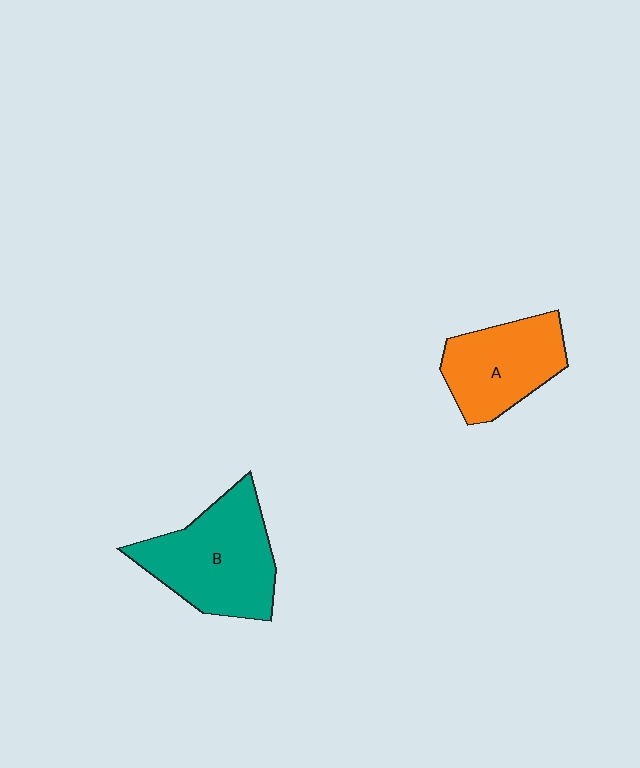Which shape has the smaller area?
Shape A (orange).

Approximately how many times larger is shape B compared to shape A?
Approximately 1.3 times.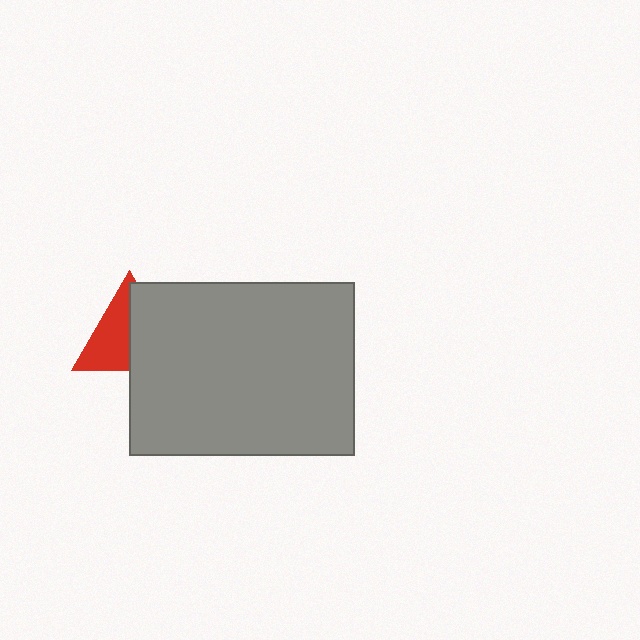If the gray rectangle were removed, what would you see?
You would see the complete red triangle.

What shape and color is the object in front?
The object in front is a gray rectangle.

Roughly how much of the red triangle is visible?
About half of it is visible (roughly 51%).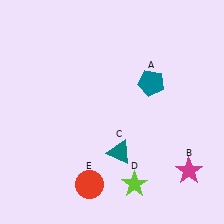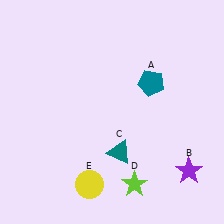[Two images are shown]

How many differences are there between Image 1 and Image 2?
There are 2 differences between the two images.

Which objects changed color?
B changed from magenta to purple. E changed from red to yellow.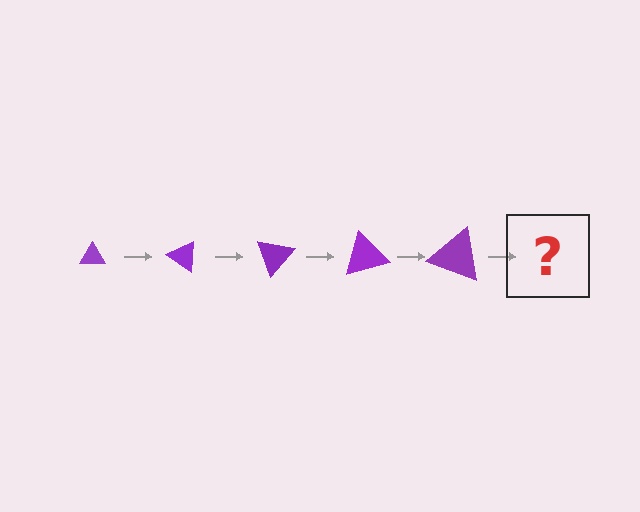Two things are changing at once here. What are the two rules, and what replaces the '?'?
The two rules are that the triangle grows larger each step and it rotates 35 degrees each step. The '?' should be a triangle, larger than the previous one and rotated 175 degrees from the start.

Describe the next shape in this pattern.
It should be a triangle, larger than the previous one and rotated 175 degrees from the start.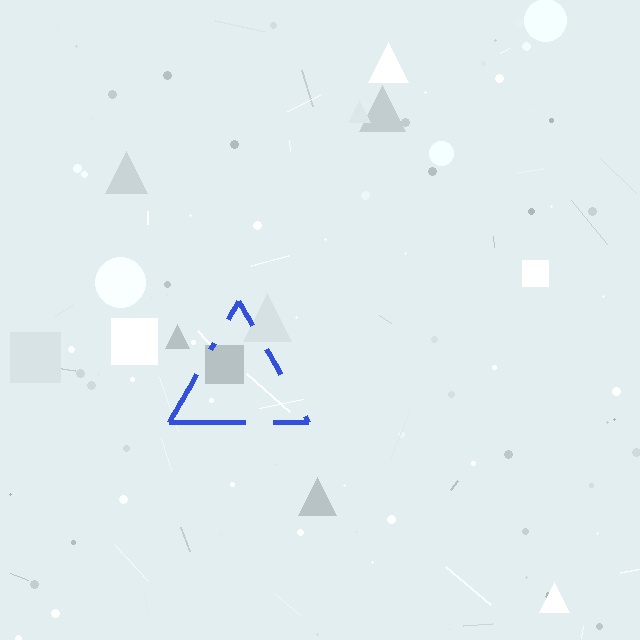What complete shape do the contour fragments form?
The contour fragments form a triangle.